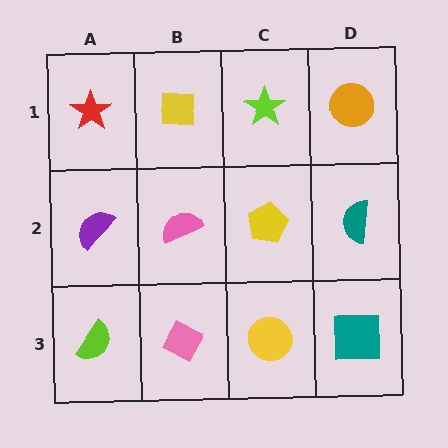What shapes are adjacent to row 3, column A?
A purple semicircle (row 2, column A), a pink diamond (row 3, column B).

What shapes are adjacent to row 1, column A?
A purple semicircle (row 2, column A), a yellow square (row 1, column B).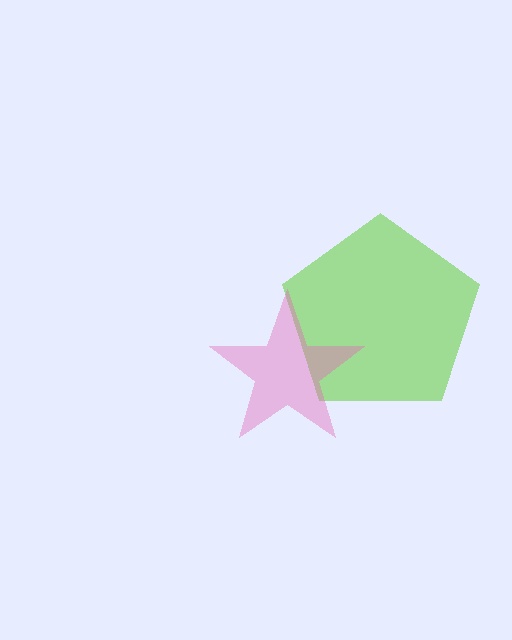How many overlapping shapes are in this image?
There are 2 overlapping shapes in the image.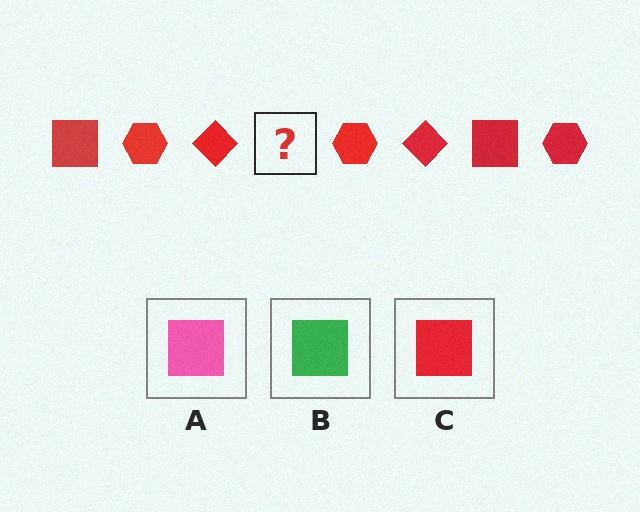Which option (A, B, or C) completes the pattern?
C.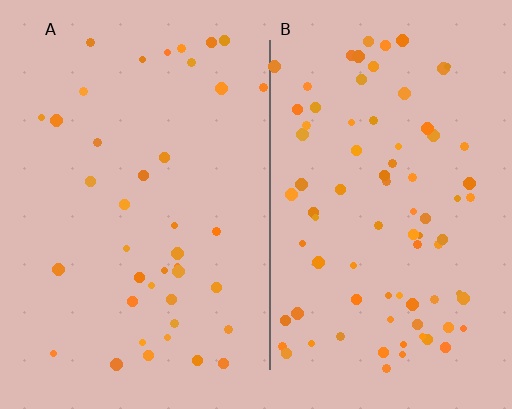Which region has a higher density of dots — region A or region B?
B (the right).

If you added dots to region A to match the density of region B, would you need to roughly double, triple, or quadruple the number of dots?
Approximately double.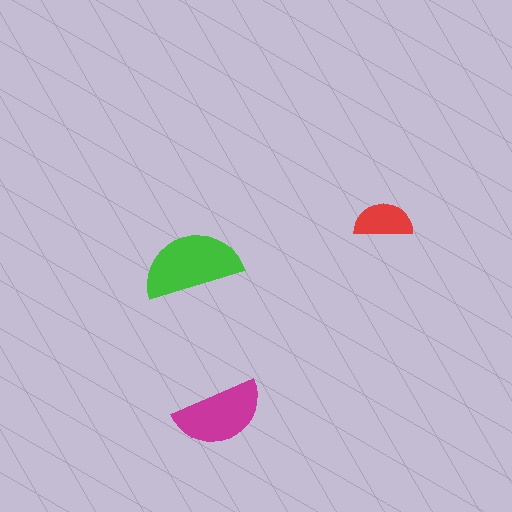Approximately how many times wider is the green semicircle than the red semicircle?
About 1.5 times wider.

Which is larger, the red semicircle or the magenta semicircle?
The magenta one.